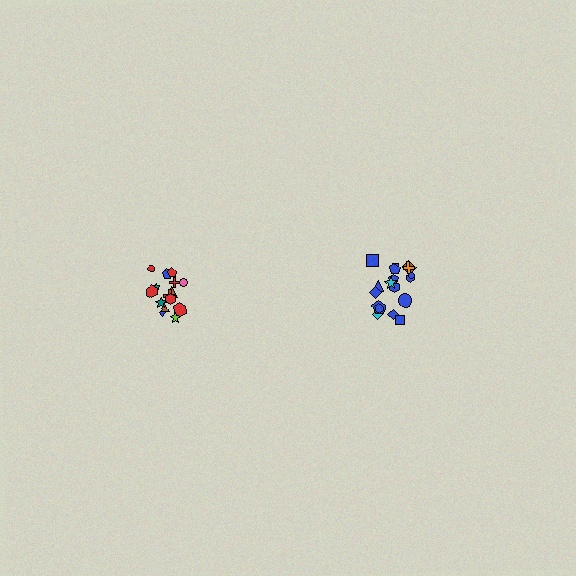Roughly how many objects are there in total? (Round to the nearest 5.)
Roughly 35 objects in total.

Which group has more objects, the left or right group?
The right group.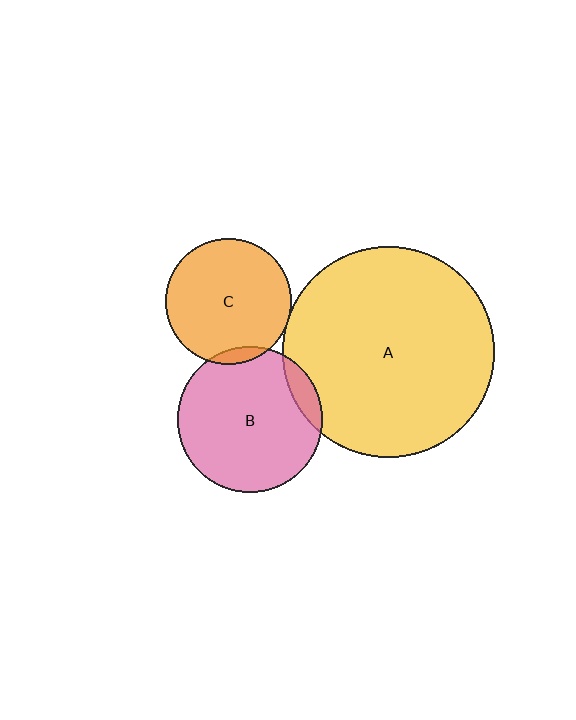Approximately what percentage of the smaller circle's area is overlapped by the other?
Approximately 5%.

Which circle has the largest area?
Circle A (yellow).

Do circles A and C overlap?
Yes.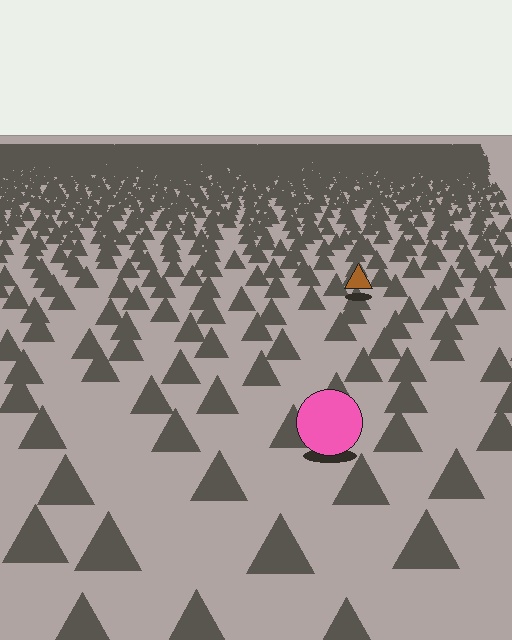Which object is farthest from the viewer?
The brown triangle is farthest from the viewer. It appears smaller and the ground texture around it is denser.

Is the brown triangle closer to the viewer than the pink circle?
No. The pink circle is closer — you can tell from the texture gradient: the ground texture is coarser near it.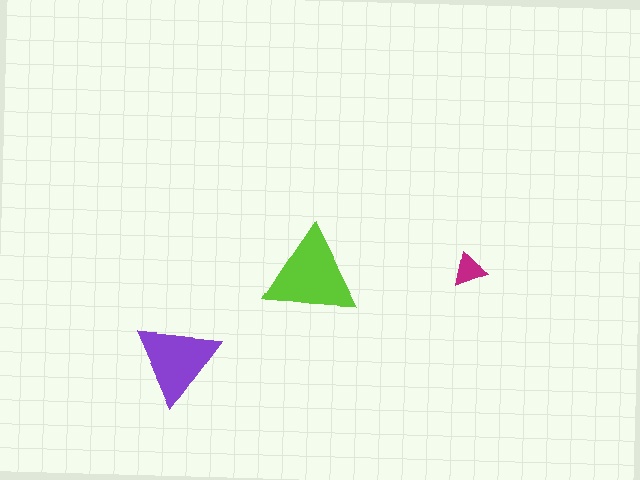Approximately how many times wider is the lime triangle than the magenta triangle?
About 3 times wider.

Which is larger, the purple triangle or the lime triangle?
The lime one.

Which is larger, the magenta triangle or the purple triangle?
The purple one.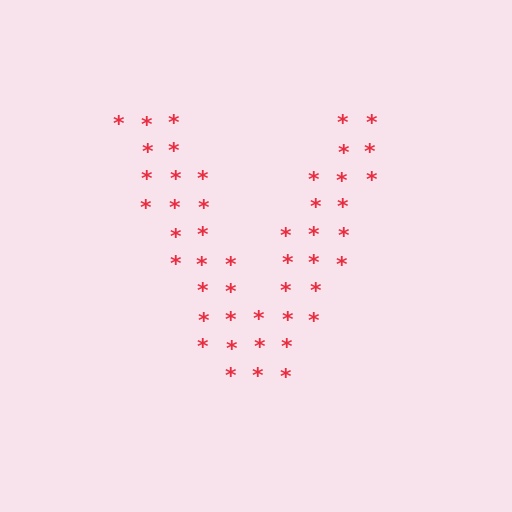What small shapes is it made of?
It is made of small asterisks.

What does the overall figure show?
The overall figure shows the letter V.